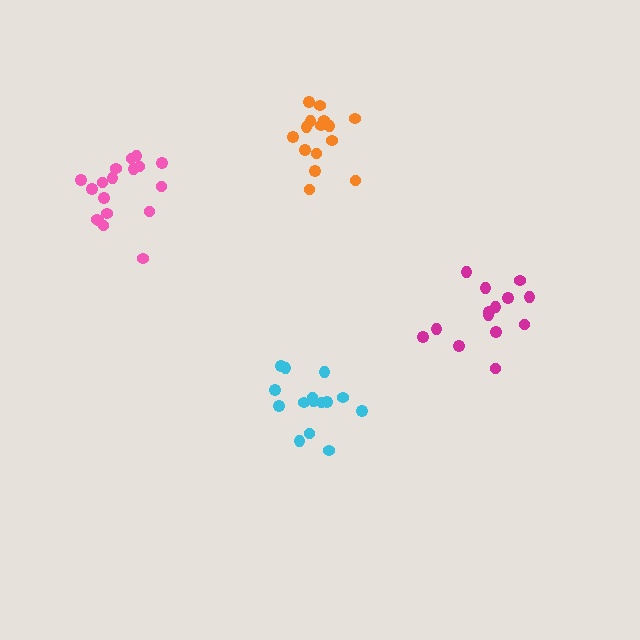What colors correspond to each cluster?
The clusters are colored: pink, magenta, orange, cyan.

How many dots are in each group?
Group 1: 18 dots, Group 2: 14 dots, Group 3: 15 dots, Group 4: 15 dots (62 total).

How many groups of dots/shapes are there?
There are 4 groups.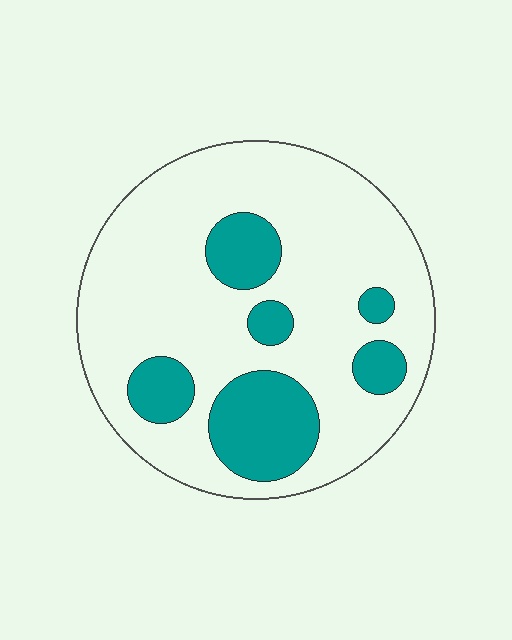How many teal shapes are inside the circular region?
6.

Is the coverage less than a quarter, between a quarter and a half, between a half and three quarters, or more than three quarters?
Less than a quarter.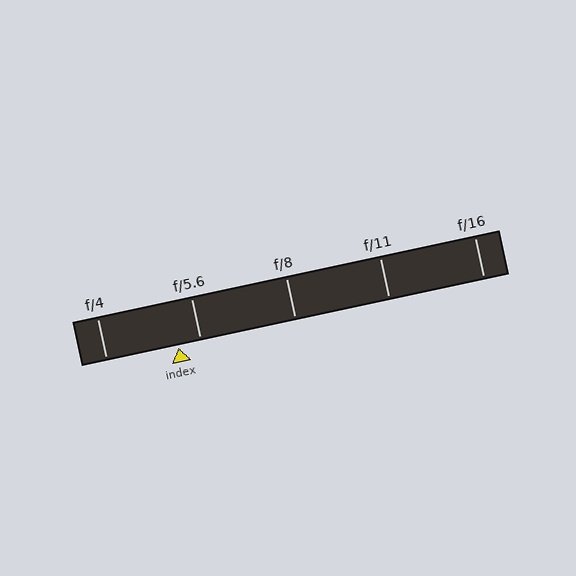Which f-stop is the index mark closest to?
The index mark is closest to f/5.6.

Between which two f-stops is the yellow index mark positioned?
The index mark is between f/4 and f/5.6.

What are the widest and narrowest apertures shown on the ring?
The widest aperture shown is f/4 and the narrowest is f/16.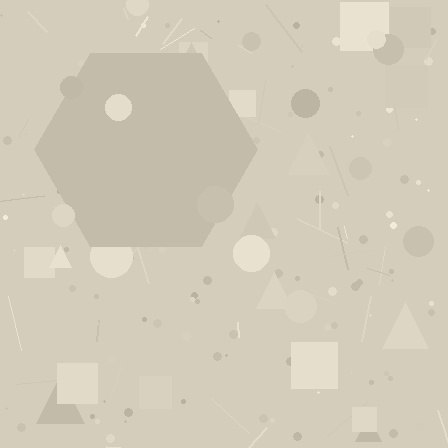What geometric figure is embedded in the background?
A hexagon is embedded in the background.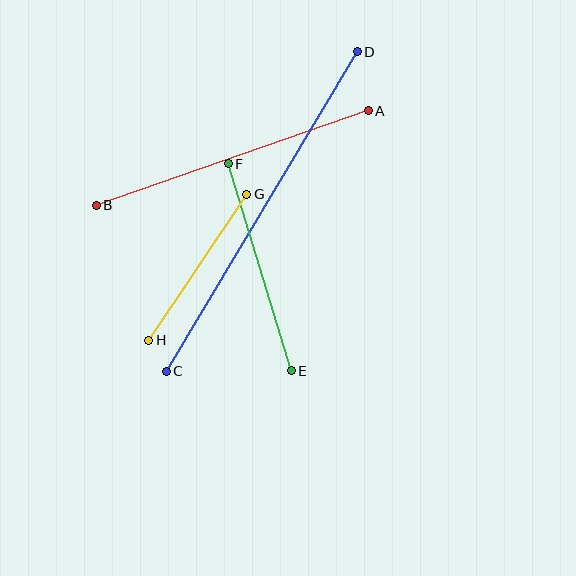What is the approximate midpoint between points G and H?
The midpoint is at approximately (198, 267) pixels.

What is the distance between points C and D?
The distance is approximately 372 pixels.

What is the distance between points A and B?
The distance is approximately 288 pixels.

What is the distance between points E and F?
The distance is approximately 216 pixels.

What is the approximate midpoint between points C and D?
The midpoint is at approximately (262, 211) pixels.